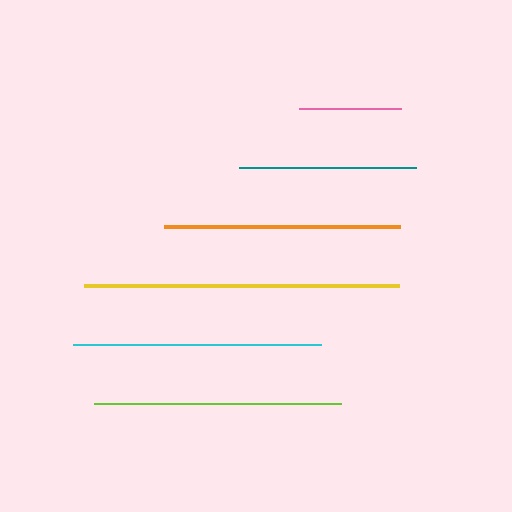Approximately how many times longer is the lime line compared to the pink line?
The lime line is approximately 2.4 times the length of the pink line.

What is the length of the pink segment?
The pink segment is approximately 102 pixels long.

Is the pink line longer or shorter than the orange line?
The orange line is longer than the pink line.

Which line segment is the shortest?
The pink line is the shortest at approximately 102 pixels.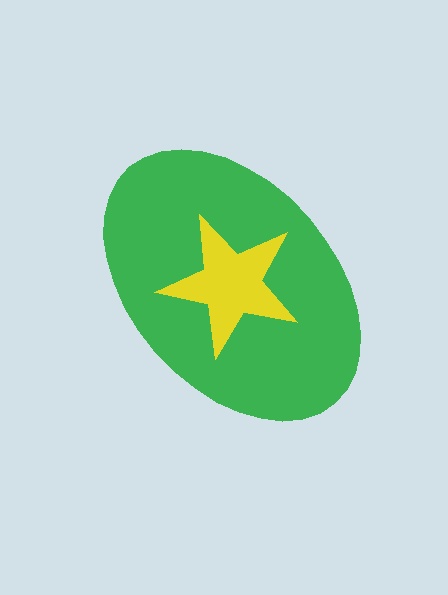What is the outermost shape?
The green ellipse.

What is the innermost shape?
The yellow star.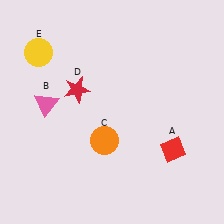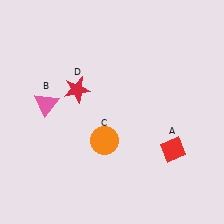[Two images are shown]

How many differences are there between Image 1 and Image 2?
There is 1 difference between the two images.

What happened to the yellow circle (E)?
The yellow circle (E) was removed in Image 2. It was in the top-left area of Image 1.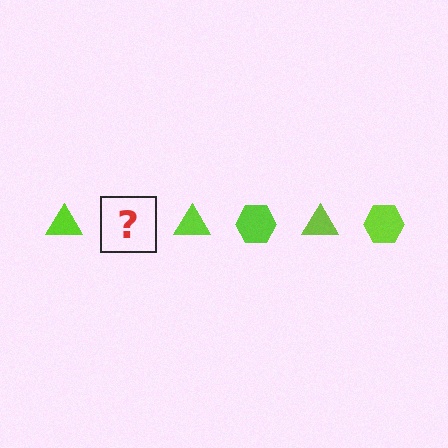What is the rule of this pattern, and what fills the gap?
The rule is that the pattern cycles through triangle, hexagon shapes in lime. The gap should be filled with a lime hexagon.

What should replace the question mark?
The question mark should be replaced with a lime hexagon.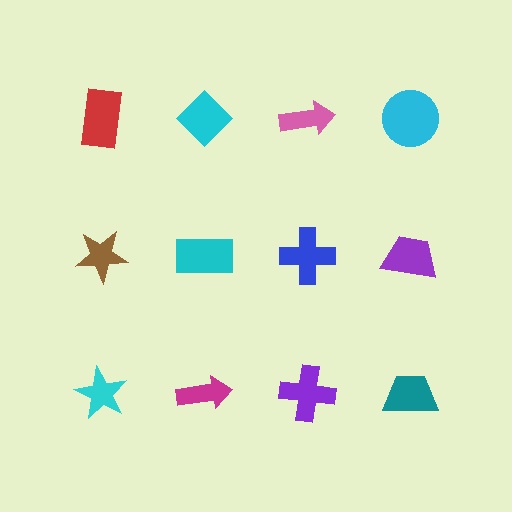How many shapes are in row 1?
4 shapes.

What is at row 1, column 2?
A cyan diamond.